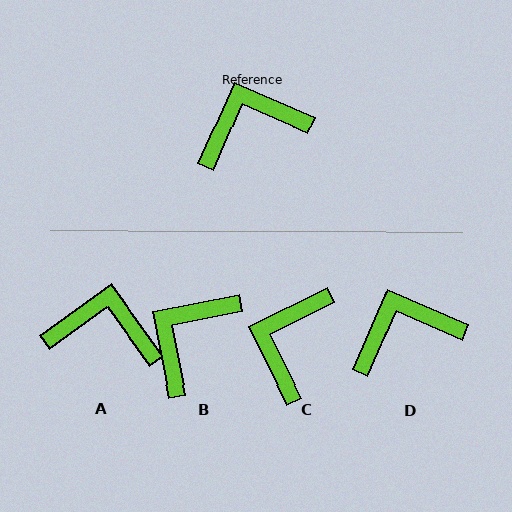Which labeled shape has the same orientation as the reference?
D.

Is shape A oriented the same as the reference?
No, it is off by about 31 degrees.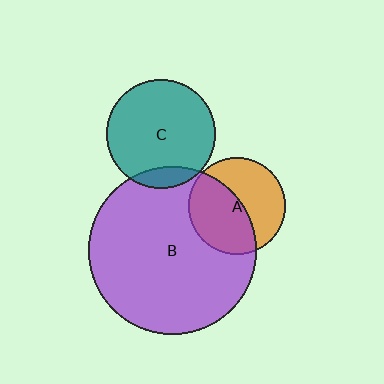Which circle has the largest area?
Circle B (purple).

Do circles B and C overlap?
Yes.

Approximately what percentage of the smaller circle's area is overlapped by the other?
Approximately 10%.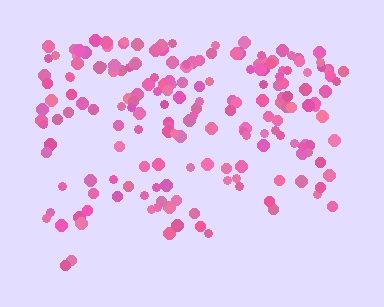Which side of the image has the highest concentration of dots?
The top.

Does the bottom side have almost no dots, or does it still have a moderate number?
Still a moderate number, just noticeably fewer than the top.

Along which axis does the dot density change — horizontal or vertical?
Vertical.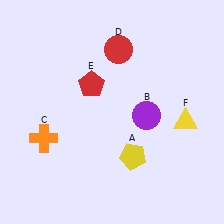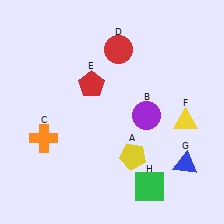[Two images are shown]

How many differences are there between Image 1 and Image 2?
There are 2 differences between the two images.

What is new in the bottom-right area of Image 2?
A blue triangle (G) was added in the bottom-right area of Image 2.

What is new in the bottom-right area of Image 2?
A green square (H) was added in the bottom-right area of Image 2.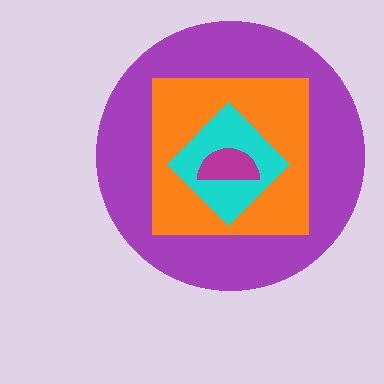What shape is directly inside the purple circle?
The orange square.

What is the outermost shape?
The purple circle.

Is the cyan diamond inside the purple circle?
Yes.